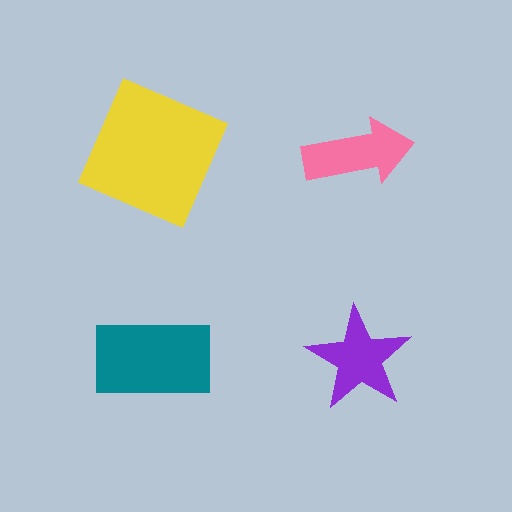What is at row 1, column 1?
A yellow square.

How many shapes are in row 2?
2 shapes.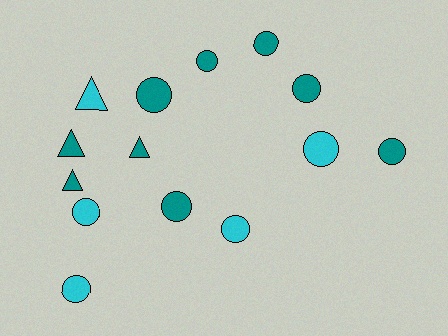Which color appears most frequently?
Teal, with 9 objects.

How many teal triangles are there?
There are 3 teal triangles.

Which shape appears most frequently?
Circle, with 10 objects.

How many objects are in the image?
There are 14 objects.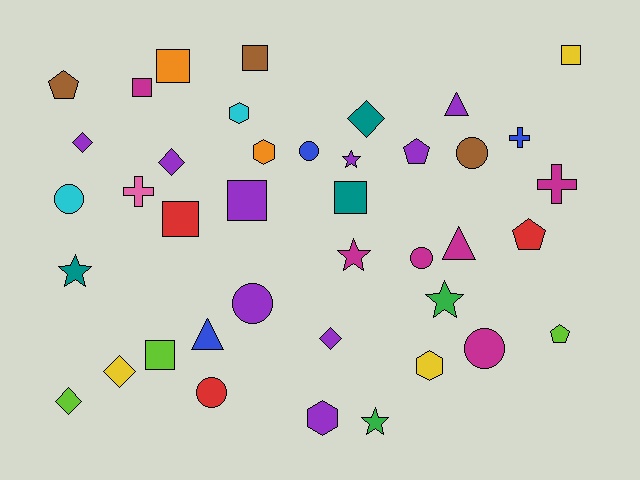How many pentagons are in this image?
There are 4 pentagons.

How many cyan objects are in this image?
There are 2 cyan objects.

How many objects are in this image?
There are 40 objects.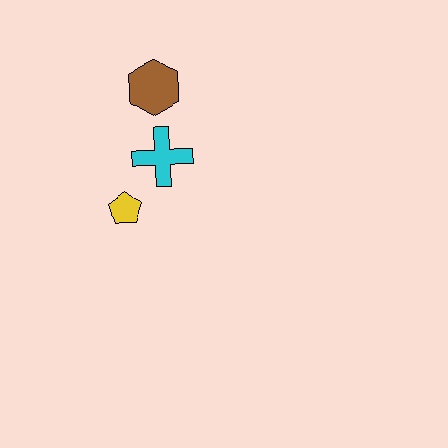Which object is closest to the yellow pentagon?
The cyan cross is closest to the yellow pentagon.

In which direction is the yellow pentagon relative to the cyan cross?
The yellow pentagon is below the cyan cross.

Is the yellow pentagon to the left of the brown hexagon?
Yes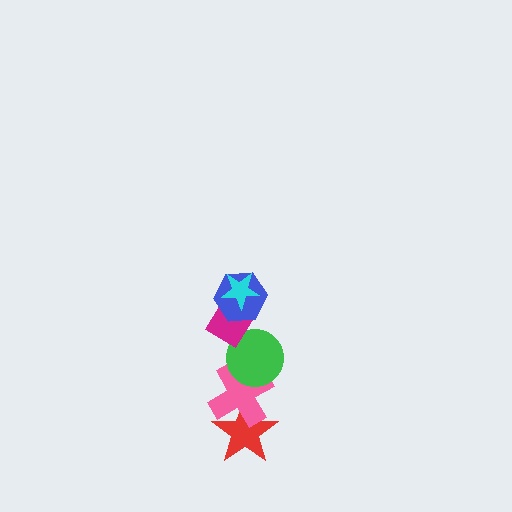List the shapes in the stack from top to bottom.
From top to bottom: the cyan star, the blue hexagon, the magenta rectangle, the green circle, the pink cross, the red star.